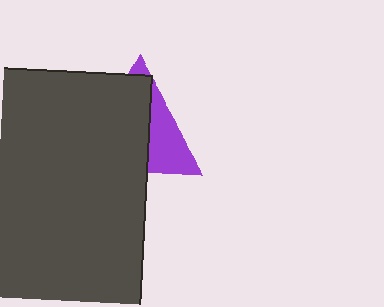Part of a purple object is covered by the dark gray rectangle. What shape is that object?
It is a triangle.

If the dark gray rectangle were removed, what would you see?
You would see the complete purple triangle.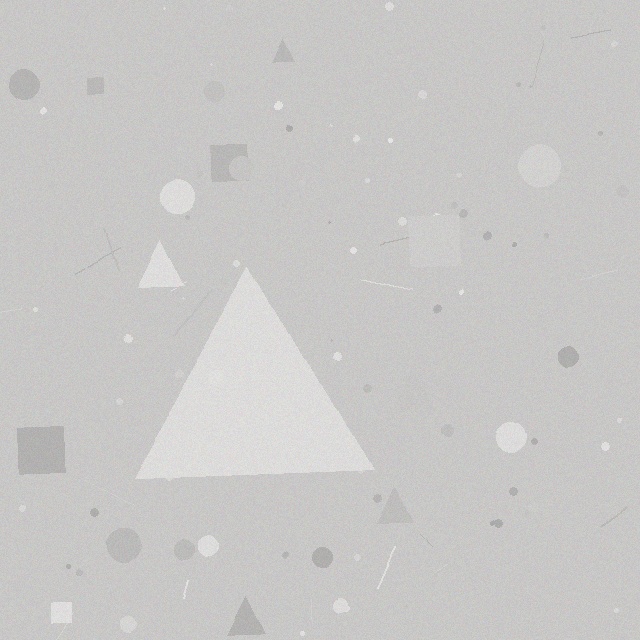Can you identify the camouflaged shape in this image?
The camouflaged shape is a triangle.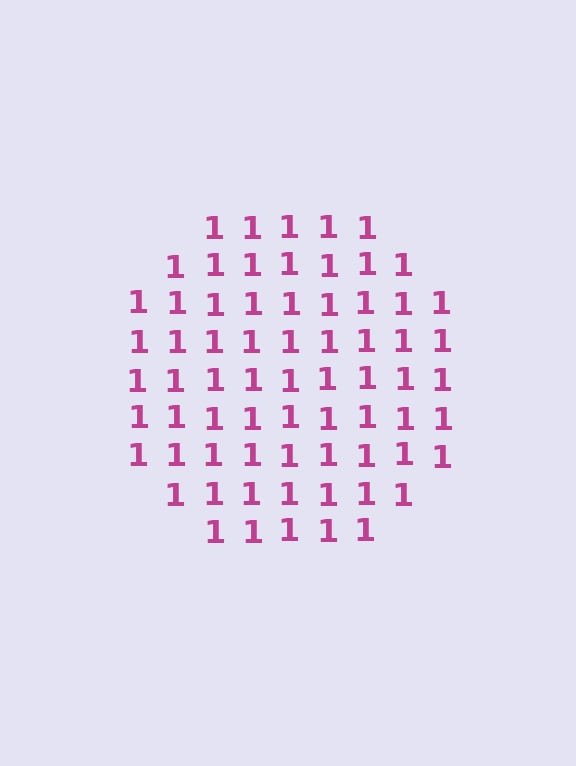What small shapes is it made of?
It is made of small digit 1's.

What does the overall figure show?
The overall figure shows a circle.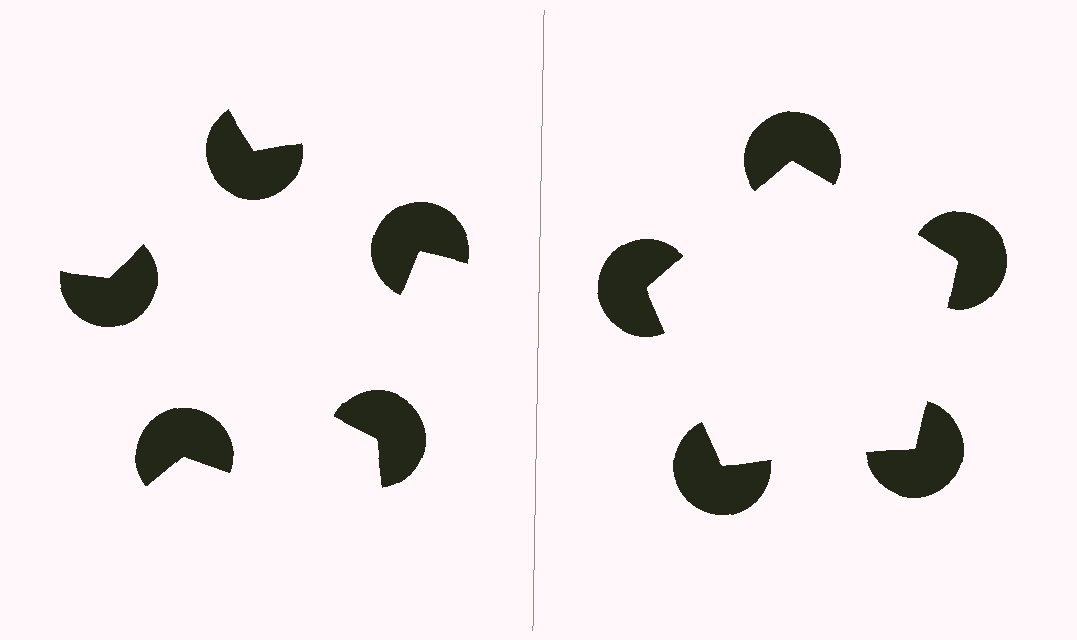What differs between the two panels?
The pac-man discs are positioned identically on both sides; only the wedge orientations differ. On the right they align to a pentagon; on the left they are misaligned.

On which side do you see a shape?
An illusory pentagon appears on the right side. On the left side the wedge cuts are rotated, so no coherent shape forms.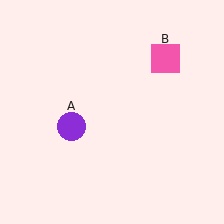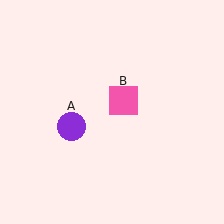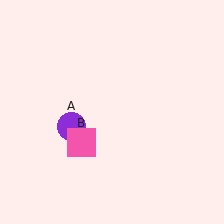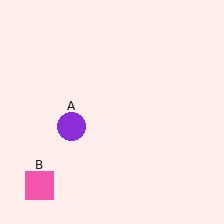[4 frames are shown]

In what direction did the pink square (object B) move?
The pink square (object B) moved down and to the left.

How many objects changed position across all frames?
1 object changed position: pink square (object B).